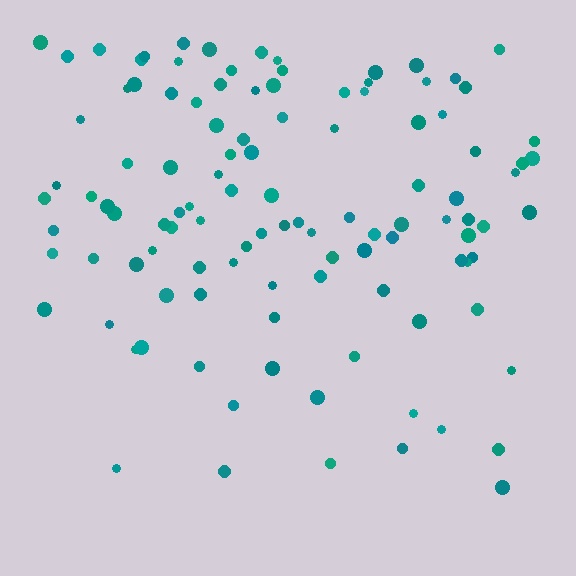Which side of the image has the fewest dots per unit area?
The bottom.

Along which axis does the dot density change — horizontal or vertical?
Vertical.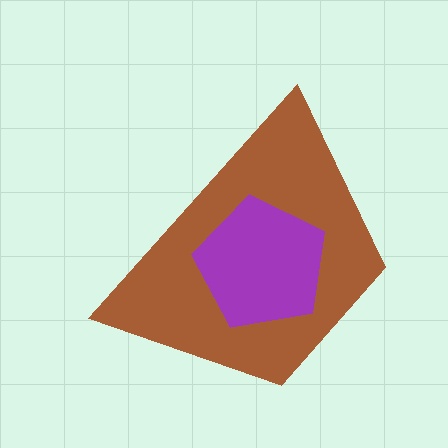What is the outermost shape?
The brown trapezoid.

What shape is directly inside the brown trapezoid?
The purple pentagon.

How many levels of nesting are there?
2.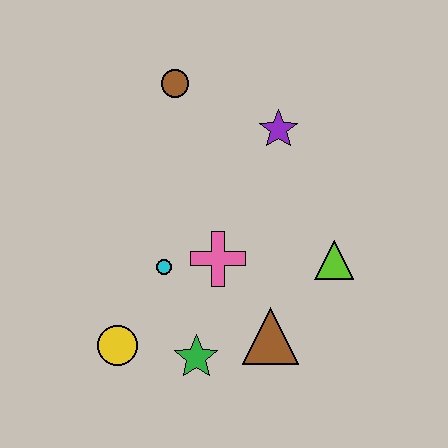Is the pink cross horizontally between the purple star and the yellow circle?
Yes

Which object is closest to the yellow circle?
The green star is closest to the yellow circle.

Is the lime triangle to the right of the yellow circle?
Yes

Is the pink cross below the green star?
No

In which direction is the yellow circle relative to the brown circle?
The yellow circle is below the brown circle.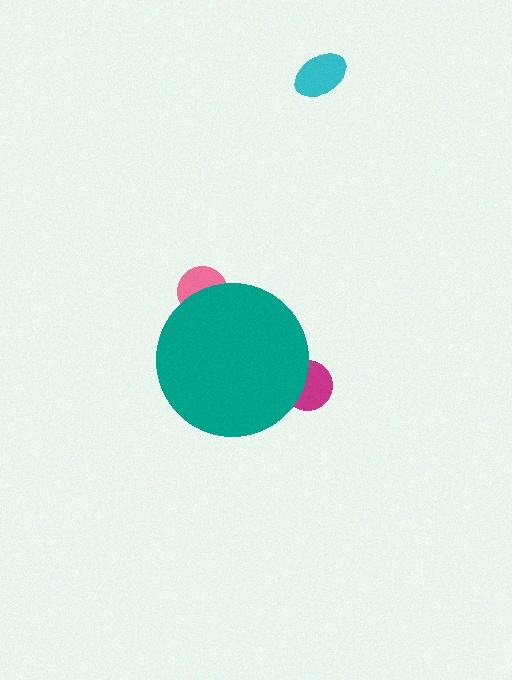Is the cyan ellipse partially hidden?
No, the cyan ellipse is fully visible.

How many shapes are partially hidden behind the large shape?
2 shapes are partially hidden.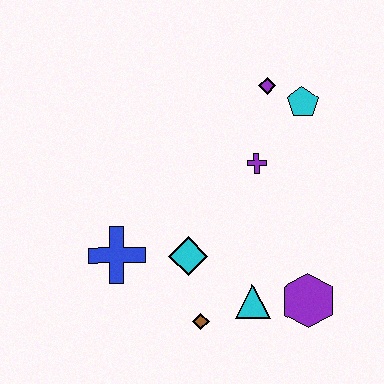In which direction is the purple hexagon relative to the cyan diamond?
The purple hexagon is to the right of the cyan diamond.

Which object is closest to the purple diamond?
The cyan pentagon is closest to the purple diamond.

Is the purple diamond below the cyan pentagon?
No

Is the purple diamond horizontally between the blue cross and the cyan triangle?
No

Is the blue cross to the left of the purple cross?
Yes